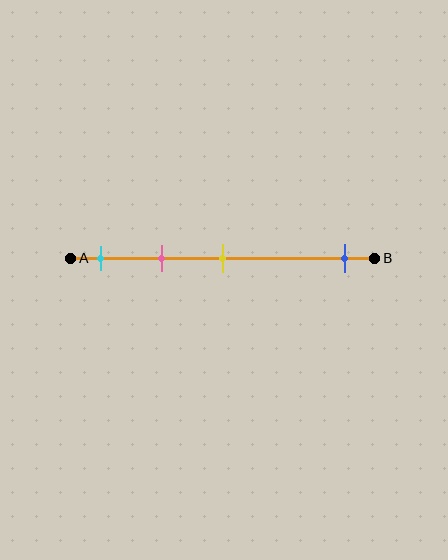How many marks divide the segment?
There are 4 marks dividing the segment.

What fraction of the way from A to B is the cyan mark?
The cyan mark is approximately 10% (0.1) of the way from A to B.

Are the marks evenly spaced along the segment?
No, the marks are not evenly spaced.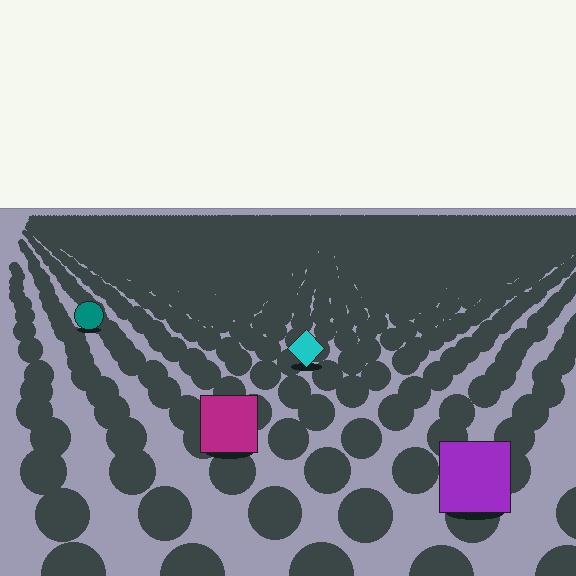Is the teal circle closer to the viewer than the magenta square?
No. The magenta square is closer — you can tell from the texture gradient: the ground texture is coarser near it.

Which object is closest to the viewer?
The purple square is closest. The texture marks near it are larger and more spread out.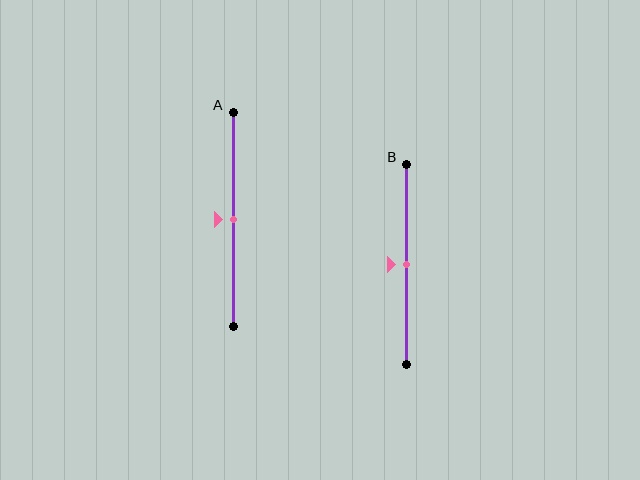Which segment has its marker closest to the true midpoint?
Segment A has its marker closest to the true midpoint.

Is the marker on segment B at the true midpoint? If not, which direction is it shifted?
Yes, the marker on segment B is at the true midpoint.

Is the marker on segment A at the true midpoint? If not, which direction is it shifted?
Yes, the marker on segment A is at the true midpoint.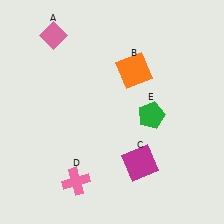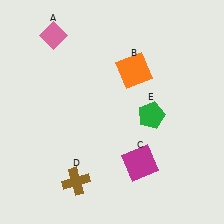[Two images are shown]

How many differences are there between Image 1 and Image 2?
There is 1 difference between the two images.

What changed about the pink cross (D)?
In Image 1, D is pink. In Image 2, it changed to brown.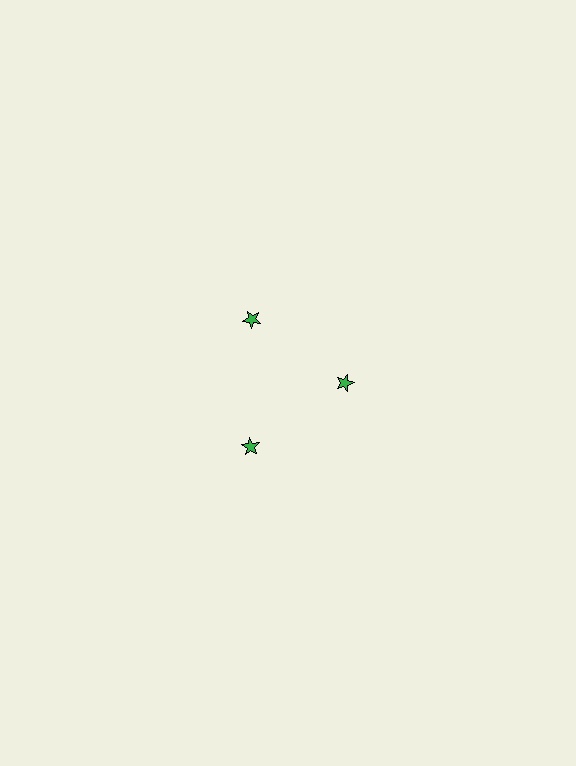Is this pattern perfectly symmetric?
No. The 3 green stars are arranged in a ring, but one element near the 3 o'clock position is pulled inward toward the center, breaking the 3-fold rotational symmetry.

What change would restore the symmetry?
The symmetry would be restored by moving it outward, back onto the ring so that all 3 stars sit at equal angles and equal distance from the center.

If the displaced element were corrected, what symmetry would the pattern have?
It would have 3-fold rotational symmetry — the pattern would map onto itself every 120 degrees.